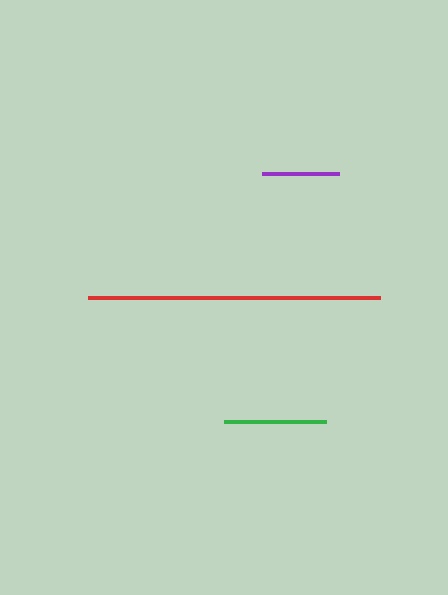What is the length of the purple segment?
The purple segment is approximately 77 pixels long.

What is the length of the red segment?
The red segment is approximately 292 pixels long.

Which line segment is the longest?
The red line is the longest at approximately 292 pixels.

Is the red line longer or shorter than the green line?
The red line is longer than the green line.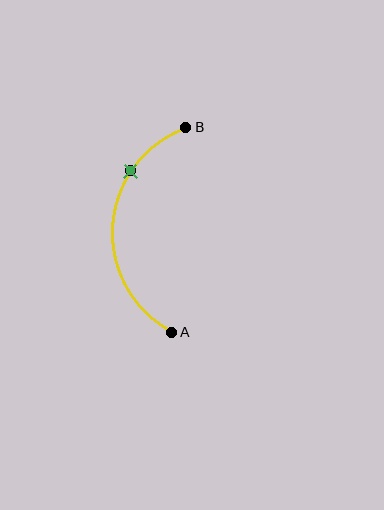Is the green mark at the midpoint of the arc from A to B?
No. The green mark lies on the arc but is closer to endpoint B. The arc midpoint would be at the point on the curve equidistant along the arc from both A and B.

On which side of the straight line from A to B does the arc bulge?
The arc bulges to the left of the straight line connecting A and B.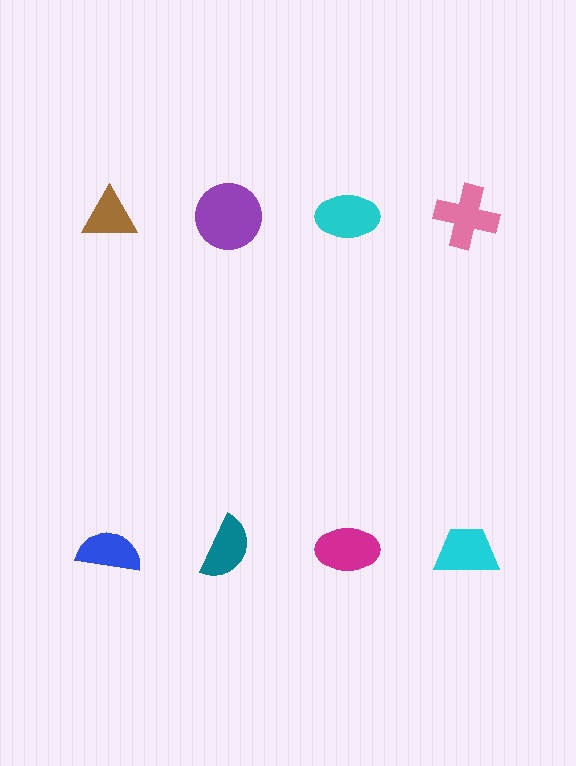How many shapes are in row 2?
4 shapes.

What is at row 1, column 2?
A purple circle.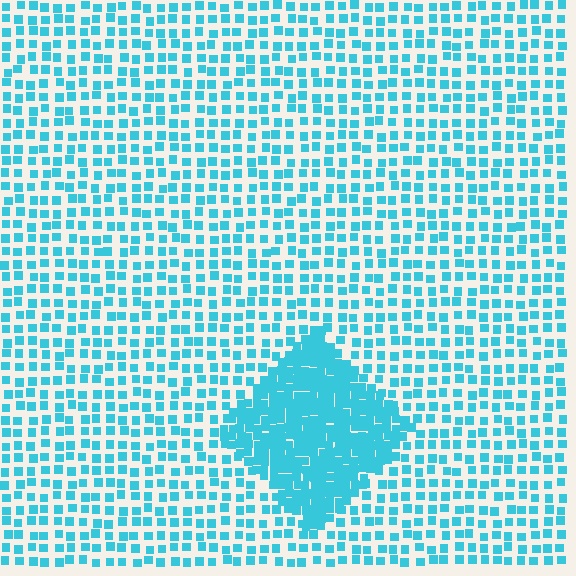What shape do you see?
I see a diamond.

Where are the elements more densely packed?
The elements are more densely packed inside the diamond boundary.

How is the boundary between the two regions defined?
The boundary is defined by a change in element density (approximately 2.5x ratio). All elements are the same color, size, and shape.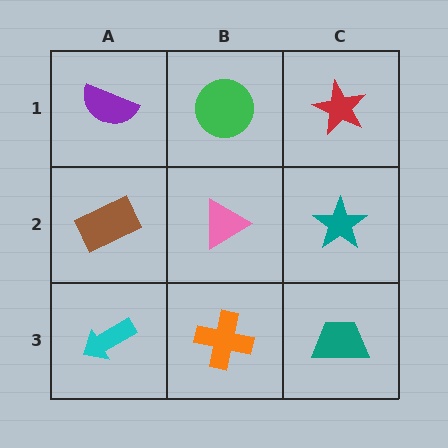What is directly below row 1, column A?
A brown rectangle.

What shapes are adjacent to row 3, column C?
A teal star (row 2, column C), an orange cross (row 3, column B).